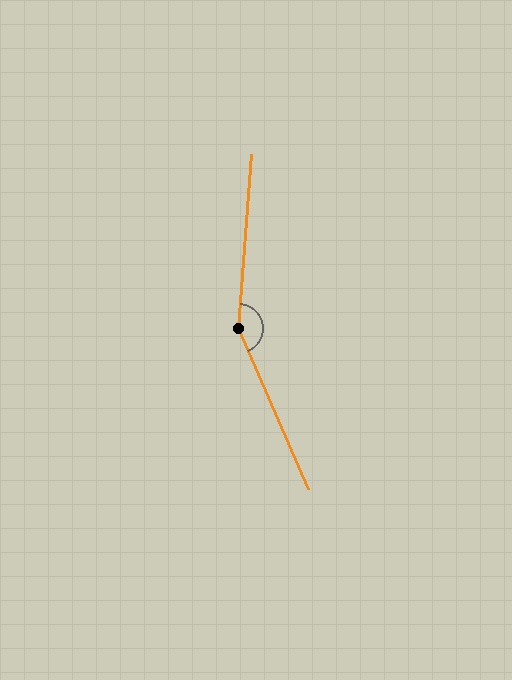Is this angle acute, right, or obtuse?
It is obtuse.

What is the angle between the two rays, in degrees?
Approximately 152 degrees.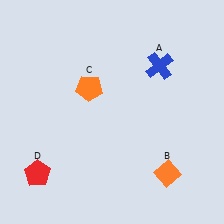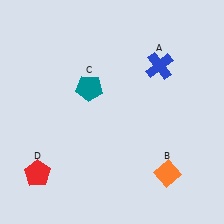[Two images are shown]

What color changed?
The pentagon (C) changed from orange in Image 1 to teal in Image 2.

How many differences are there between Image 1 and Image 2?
There is 1 difference between the two images.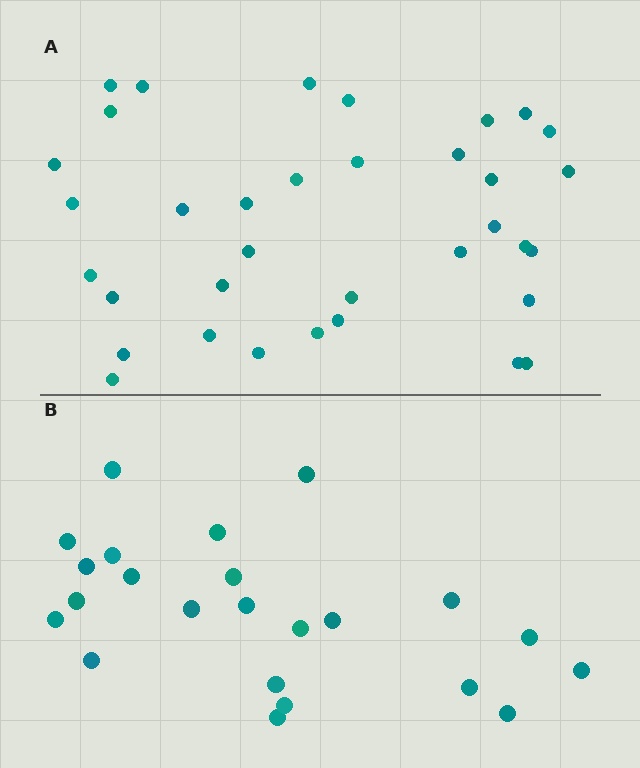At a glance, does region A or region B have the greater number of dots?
Region A (the top region) has more dots.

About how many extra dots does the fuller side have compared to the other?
Region A has roughly 12 or so more dots than region B.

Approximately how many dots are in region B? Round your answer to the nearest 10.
About 20 dots. (The exact count is 23, which rounds to 20.)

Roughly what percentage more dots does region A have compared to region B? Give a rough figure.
About 50% more.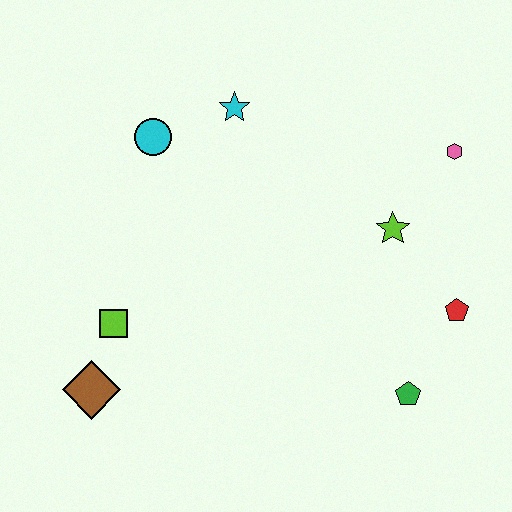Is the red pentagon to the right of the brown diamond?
Yes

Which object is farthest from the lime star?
The brown diamond is farthest from the lime star.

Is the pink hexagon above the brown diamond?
Yes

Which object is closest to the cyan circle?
The cyan star is closest to the cyan circle.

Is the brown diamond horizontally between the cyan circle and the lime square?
No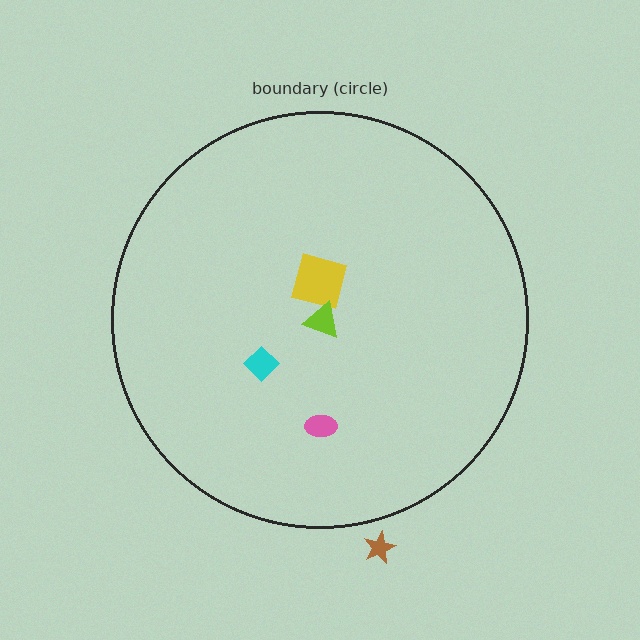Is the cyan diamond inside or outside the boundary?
Inside.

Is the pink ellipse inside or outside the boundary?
Inside.